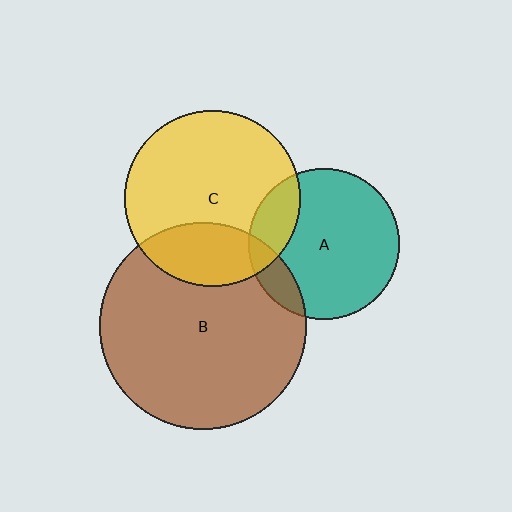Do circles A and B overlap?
Yes.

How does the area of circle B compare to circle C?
Approximately 1.4 times.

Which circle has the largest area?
Circle B (brown).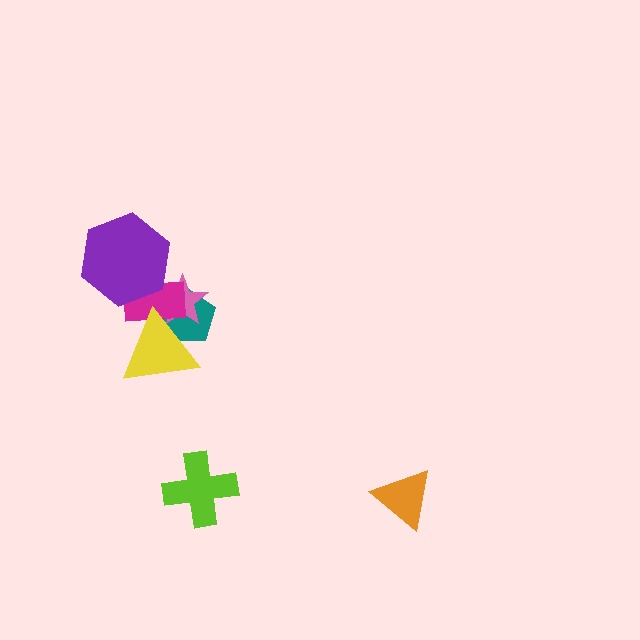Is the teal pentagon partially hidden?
Yes, it is partially covered by another shape.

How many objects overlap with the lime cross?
0 objects overlap with the lime cross.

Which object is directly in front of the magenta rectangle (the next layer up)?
The yellow triangle is directly in front of the magenta rectangle.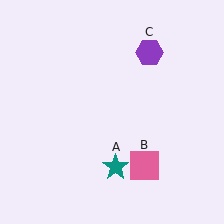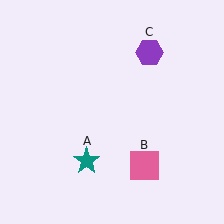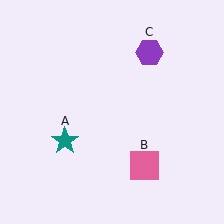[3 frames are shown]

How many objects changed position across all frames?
1 object changed position: teal star (object A).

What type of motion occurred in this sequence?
The teal star (object A) rotated clockwise around the center of the scene.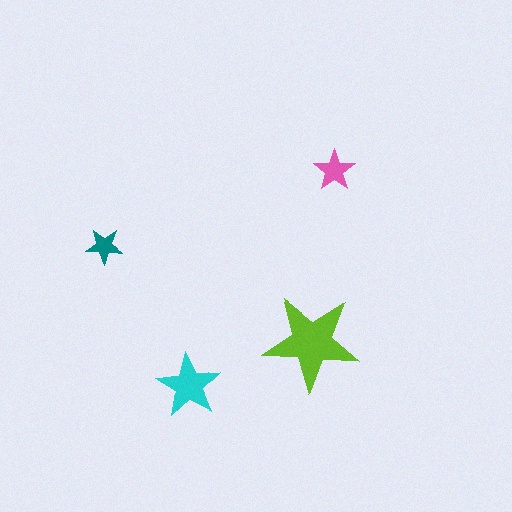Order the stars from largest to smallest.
the lime one, the cyan one, the pink one, the teal one.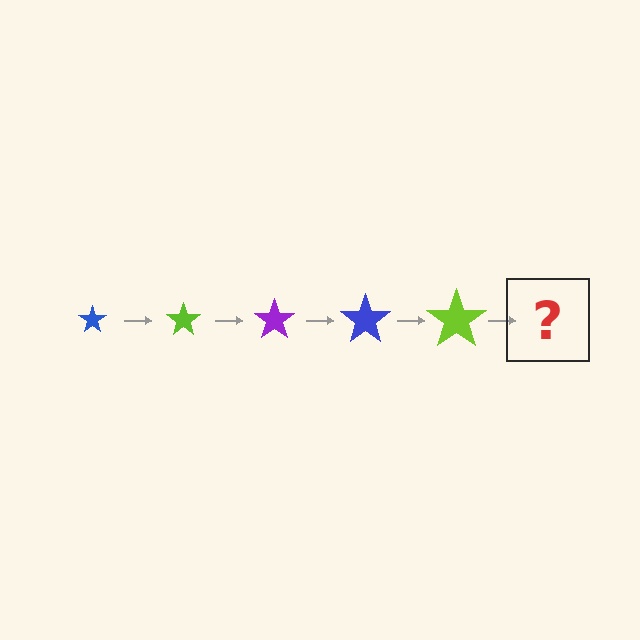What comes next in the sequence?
The next element should be a purple star, larger than the previous one.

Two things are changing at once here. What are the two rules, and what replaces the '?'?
The two rules are that the star grows larger each step and the color cycles through blue, lime, and purple. The '?' should be a purple star, larger than the previous one.